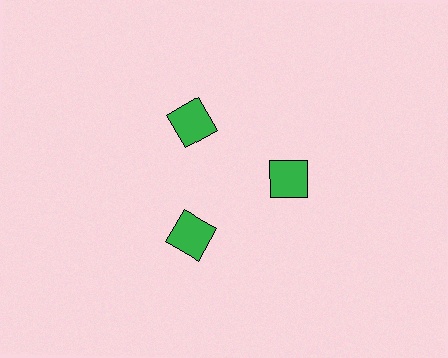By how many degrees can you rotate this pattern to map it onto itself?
The pattern maps onto itself every 120 degrees of rotation.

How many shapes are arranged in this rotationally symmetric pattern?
There are 3 shapes, arranged in 3 groups of 1.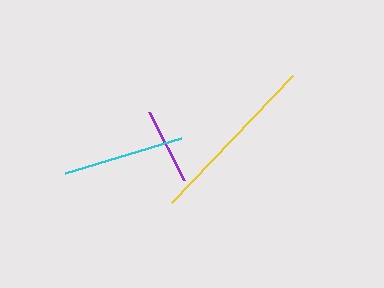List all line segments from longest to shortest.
From longest to shortest: yellow, cyan, purple.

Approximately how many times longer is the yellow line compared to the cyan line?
The yellow line is approximately 1.4 times the length of the cyan line.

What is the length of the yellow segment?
The yellow segment is approximately 175 pixels long.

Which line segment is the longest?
The yellow line is the longest at approximately 175 pixels.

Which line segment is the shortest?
The purple line is the shortest at approximately 77 pixels.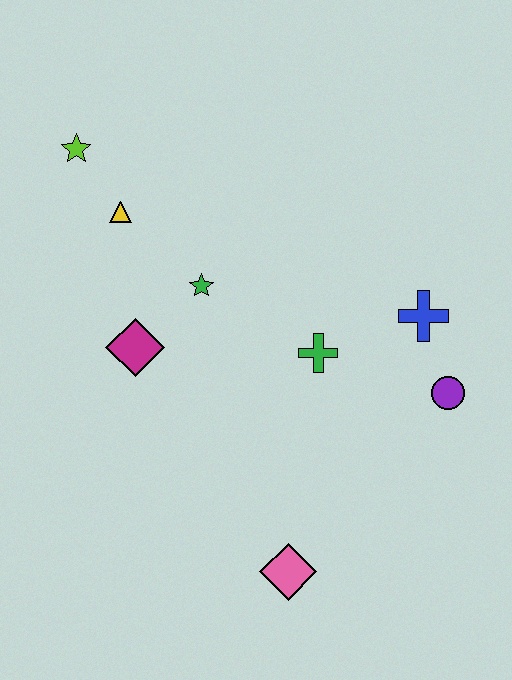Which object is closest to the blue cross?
The purple circle is closest to the blue cross.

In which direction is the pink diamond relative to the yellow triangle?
The pink diamond is below the yellow triangle.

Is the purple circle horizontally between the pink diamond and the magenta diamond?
No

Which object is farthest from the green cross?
The lime star is farthest from the green cross.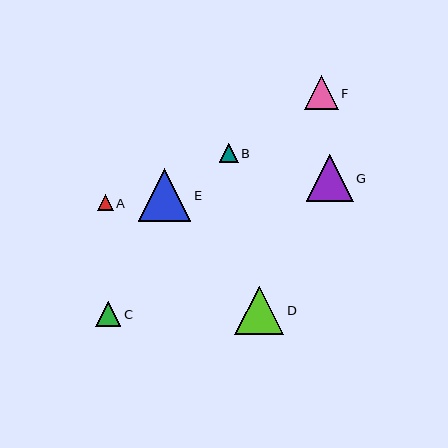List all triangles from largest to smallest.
From largest to smallest: E, D, G, F, C, B, A.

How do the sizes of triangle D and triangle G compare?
Triangle D and triangle G are approximately the same size.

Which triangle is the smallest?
Triangle A is the smallest with a size of approximately 16 pixels.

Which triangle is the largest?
Triangle E is the largest with a size of approximately 52 pixels.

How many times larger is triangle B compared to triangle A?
Triangle B is approximately 1.2 times the size of triangle A.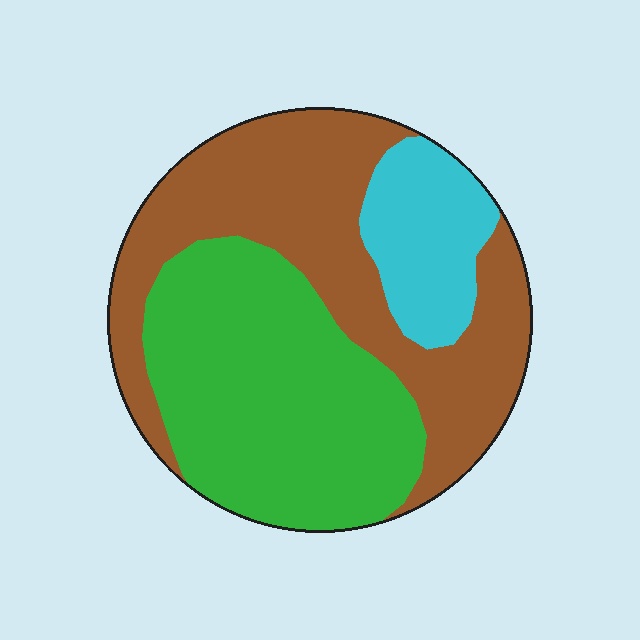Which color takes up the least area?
Cyan, at roughly 15%.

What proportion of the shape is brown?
Brown covers about 45% of the shape.